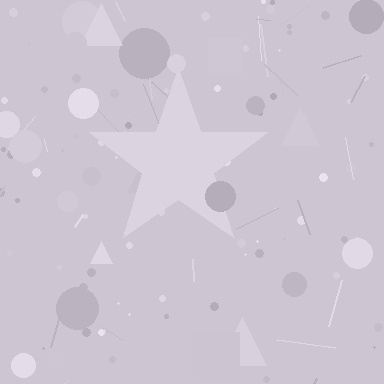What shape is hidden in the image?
A star is hidden in the image.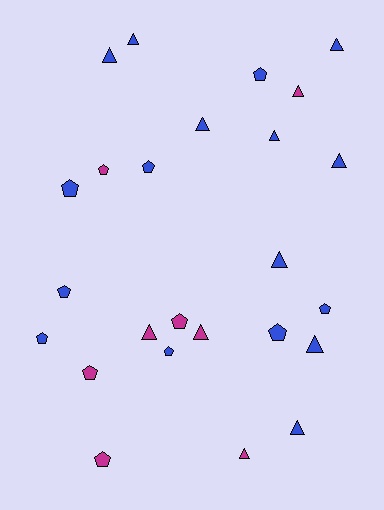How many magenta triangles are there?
There are 4 magenta triangles.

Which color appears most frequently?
Blue, with 17 objects.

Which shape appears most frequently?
Triangle, with 13 objects.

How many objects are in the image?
There are 25 objects.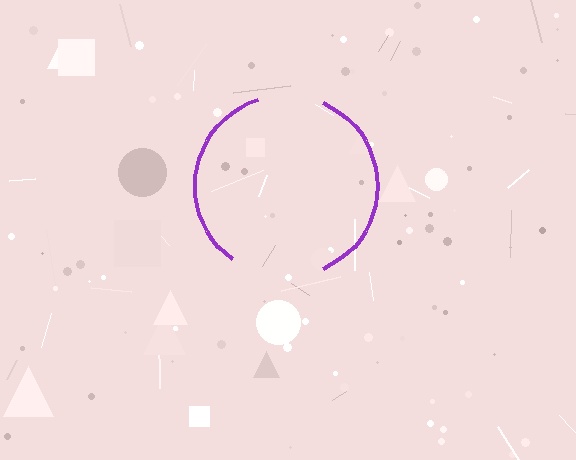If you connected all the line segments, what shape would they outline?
They would outline a circle.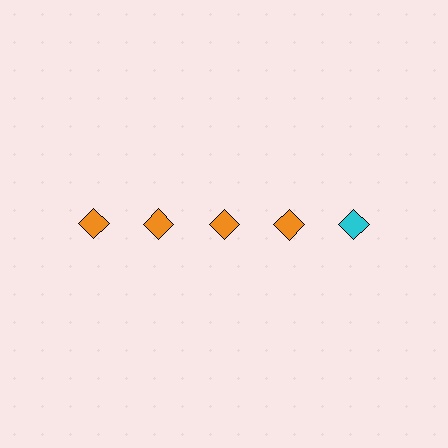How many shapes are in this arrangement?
There are 5 shapes arranged in a grid pattern.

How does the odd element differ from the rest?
It has a different color: cyan instead of orange.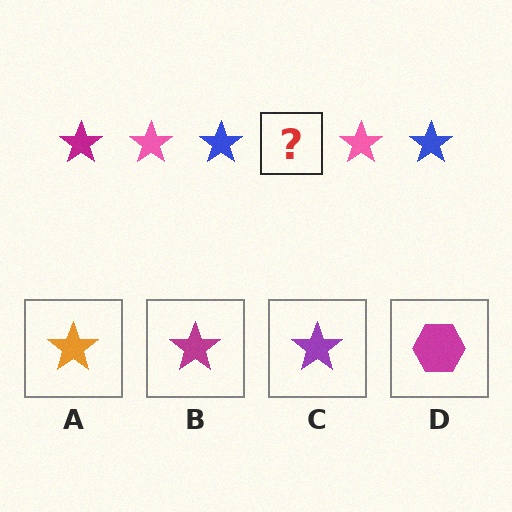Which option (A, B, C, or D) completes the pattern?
B.